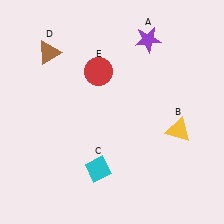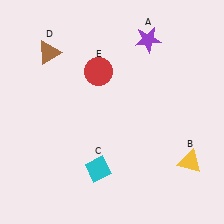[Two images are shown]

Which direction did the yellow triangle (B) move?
The yellow triangle (B) moved down.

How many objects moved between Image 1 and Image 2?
1 object moved between the two images.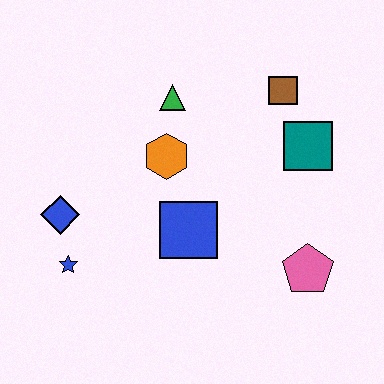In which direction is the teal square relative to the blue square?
The teal square is to the right of the blue square.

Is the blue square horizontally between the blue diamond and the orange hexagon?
No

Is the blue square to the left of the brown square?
Yes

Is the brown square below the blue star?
No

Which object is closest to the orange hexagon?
The green triangle is closest to the orange hexagon.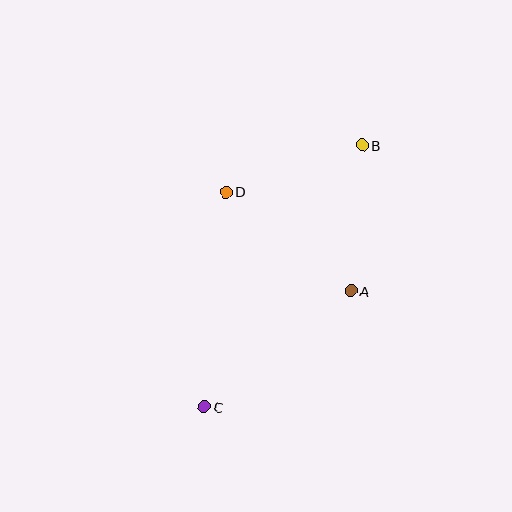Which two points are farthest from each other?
Points B and C are farthest from each other.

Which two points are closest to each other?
Points B and D are closest to each other.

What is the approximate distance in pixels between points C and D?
The distance between C and D is approximately 216 pixels.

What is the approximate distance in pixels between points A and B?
The distance between A and B is approximately 146 pixels.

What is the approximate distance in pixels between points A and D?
The distance between A and D is approximately 159 pixels.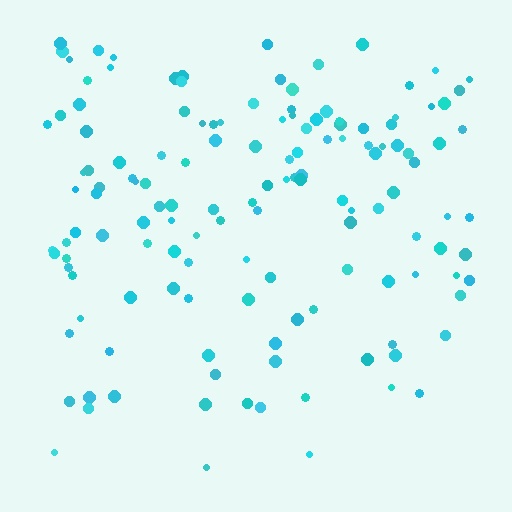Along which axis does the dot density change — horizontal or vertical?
Vertical.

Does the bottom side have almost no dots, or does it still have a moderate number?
Still a moderate number, just noticeably fewer than the top.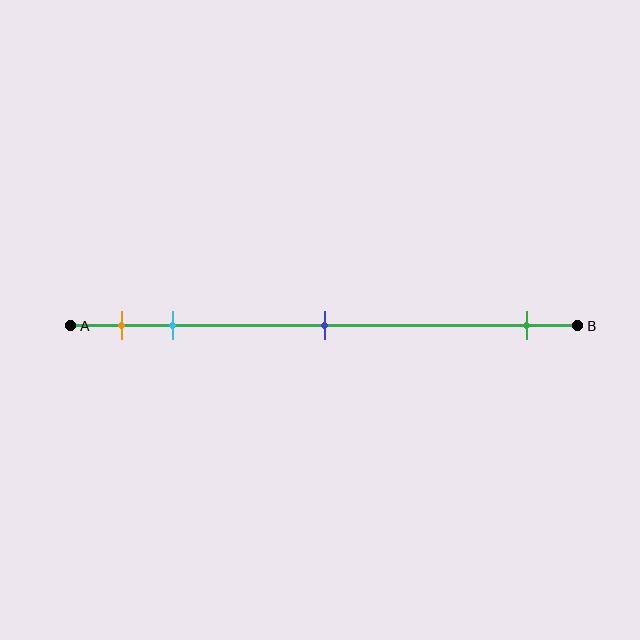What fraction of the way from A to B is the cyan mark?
The cyan mark is approximately 20% (0.2) of the way from A to B.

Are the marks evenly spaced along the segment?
No, the marks are not evenly spaced.